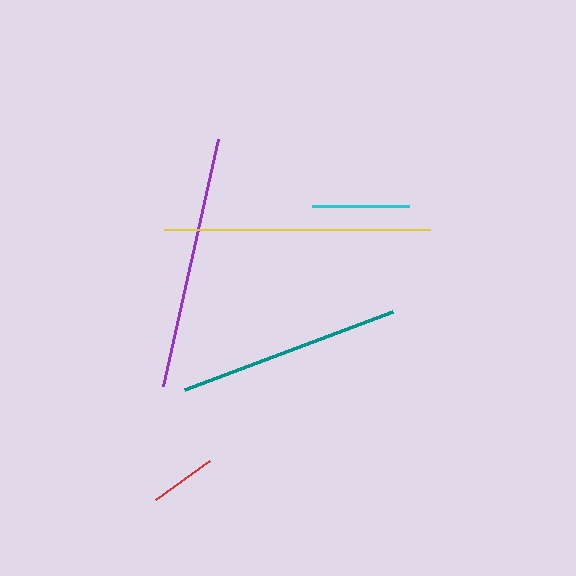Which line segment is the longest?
The yellow line is the longest at approximately 266 pixels.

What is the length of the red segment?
The red segment is approximately 67 pixels long.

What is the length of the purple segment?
The purple segment is approximately 253 pixels long.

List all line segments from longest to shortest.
From longest to shortest: yellow, purple, teal, cyan, red.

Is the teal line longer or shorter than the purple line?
The purple line is longer than the teal line.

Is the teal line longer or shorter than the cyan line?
The teal line is longer than the cyan line.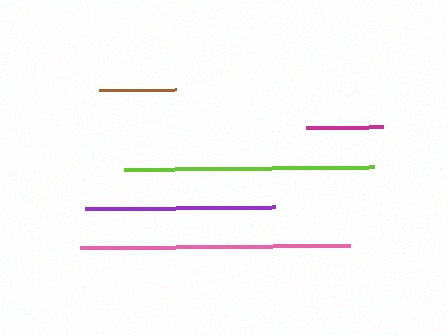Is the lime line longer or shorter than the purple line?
The lime line is longer than the purple line.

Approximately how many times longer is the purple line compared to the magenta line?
The purple line is approximately 2.4 times the length of the magenta line.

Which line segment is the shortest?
The brown line is the shortest at approximately 77 pixels.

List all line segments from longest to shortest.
From longest to shortest: pink, lime, purple, magenta, brown.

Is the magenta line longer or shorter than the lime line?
The lime line is longer than the magenta line.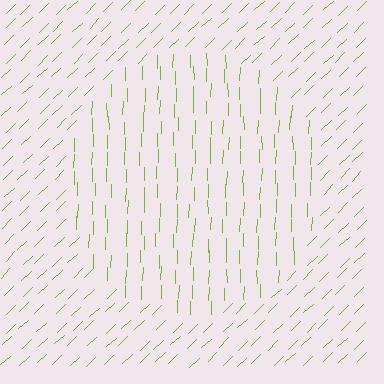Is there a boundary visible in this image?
Yes, there is a texture boundary formed by a change in line orientation.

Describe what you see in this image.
The image is filled with small lime line segments. A circle region in the image has lines oriented differently from the surrounding lines, creating a visible texture boundary.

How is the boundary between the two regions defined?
The boundary is defined purely by a change in line orientation (approximately 45 degrees difference). All lines are the same color and thickness.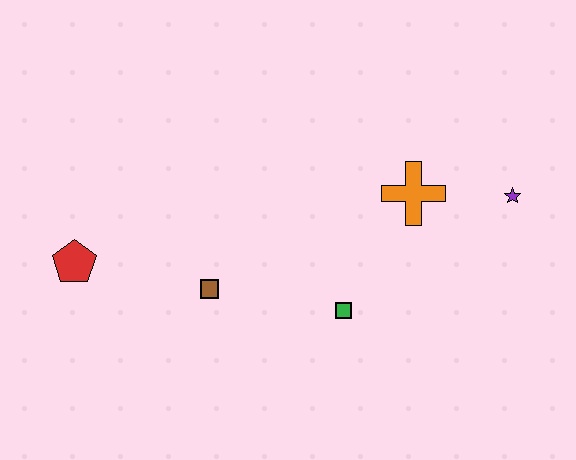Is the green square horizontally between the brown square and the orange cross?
Yes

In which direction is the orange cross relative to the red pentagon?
The orange cross is to the right of the red pentagon.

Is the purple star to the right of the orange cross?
Yes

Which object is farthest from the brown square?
The purple star is farthest from the brown square.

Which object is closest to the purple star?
The orange cross is closest to the purple star.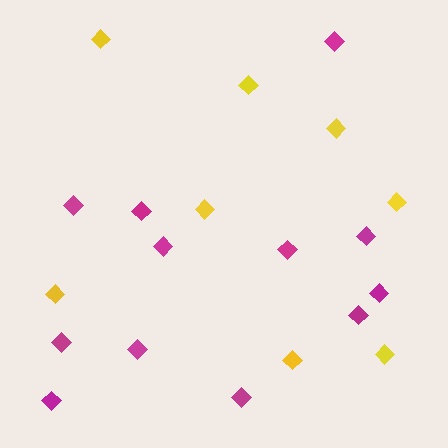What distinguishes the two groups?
There are 2 groups: one group of yellow diamonds (8) and one group of magenta diamonds (12).